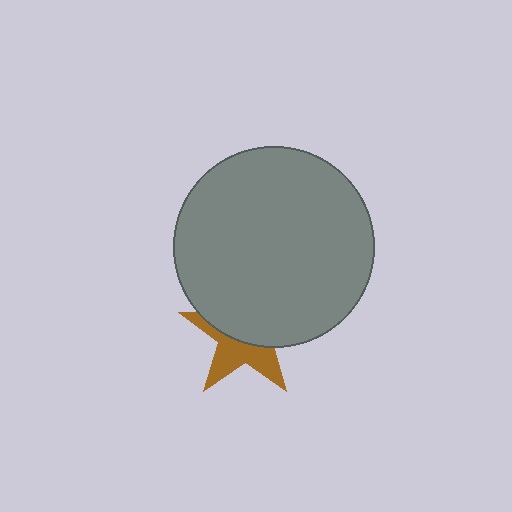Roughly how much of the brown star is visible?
A small part of it is visible (roughly 44%).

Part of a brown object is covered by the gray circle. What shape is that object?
It is a star.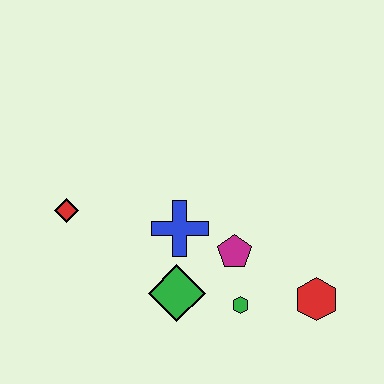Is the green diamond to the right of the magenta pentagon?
No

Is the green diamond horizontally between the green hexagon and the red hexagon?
No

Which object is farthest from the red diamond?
The red hexagon is farthest from the red diamond.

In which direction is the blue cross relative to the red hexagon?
The blue cross is to the left of the red hexagon.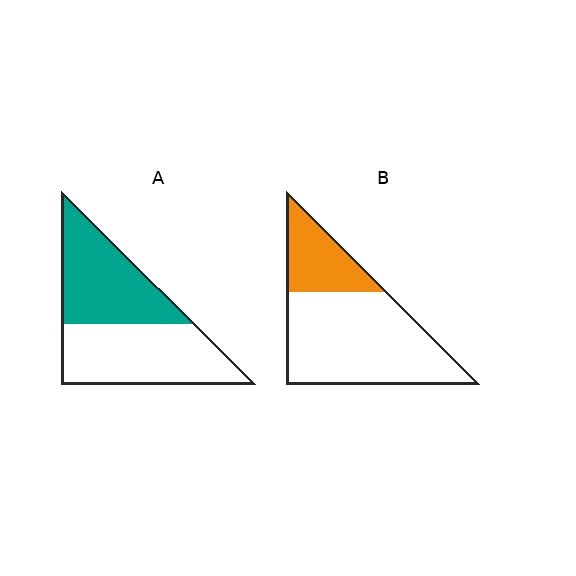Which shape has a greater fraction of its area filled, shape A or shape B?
Shape A.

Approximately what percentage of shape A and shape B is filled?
A is approximately 45% and B is approximately 25%.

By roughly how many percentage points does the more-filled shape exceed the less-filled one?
By roughly 20 percentage points (A over B).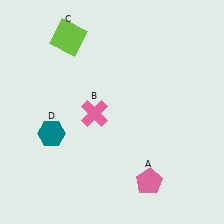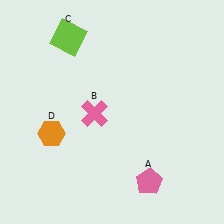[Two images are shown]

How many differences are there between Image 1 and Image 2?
There is 1 difference between the two images.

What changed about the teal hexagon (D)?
In Image 1, D is teal. In Image 2, it changed to orange.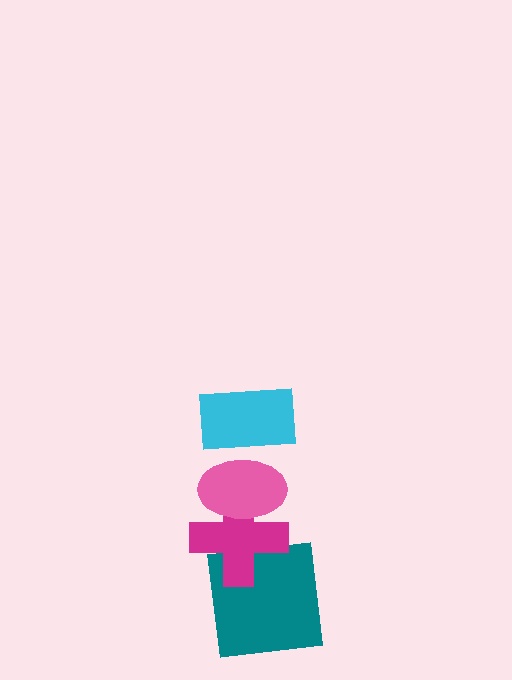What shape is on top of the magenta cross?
The pink ellipse is on top of the magenta cross.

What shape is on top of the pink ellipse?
The cyan rectangle is on top of the pink ellipse.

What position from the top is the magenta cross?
The magenta cross is 3rd from the top.